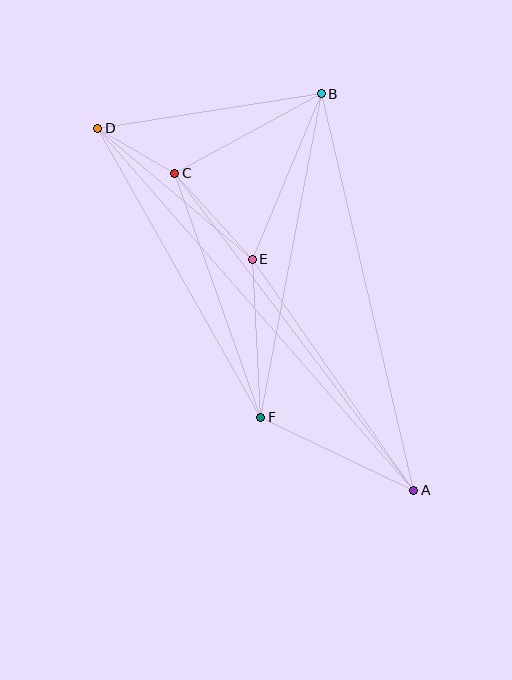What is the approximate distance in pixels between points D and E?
The distance between D and E is approximately 203 pixels.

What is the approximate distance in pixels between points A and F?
The distance between A and F is approximately 170 pixels.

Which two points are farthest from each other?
Points A and D are farthest from each other.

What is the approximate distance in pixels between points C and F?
The distance between C and F is approximately 258 pixels.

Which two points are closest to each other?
Points C and D are closest to each other.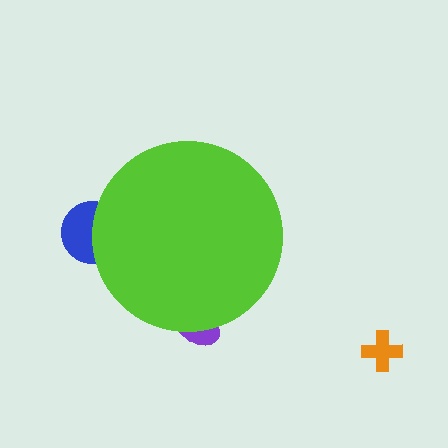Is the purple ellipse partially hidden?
Yes, the purple ellipse is partially hidden behind the lime circle.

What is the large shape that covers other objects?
A lime circle.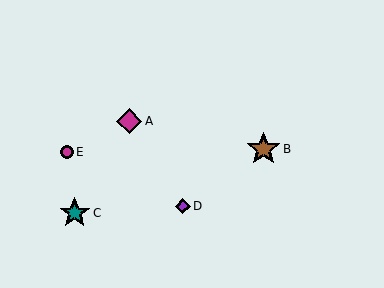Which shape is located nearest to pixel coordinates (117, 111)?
The magenta diamond (labeled A) at (129, 121) is nearest to that location.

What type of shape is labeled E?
Shape E is a magenta circle.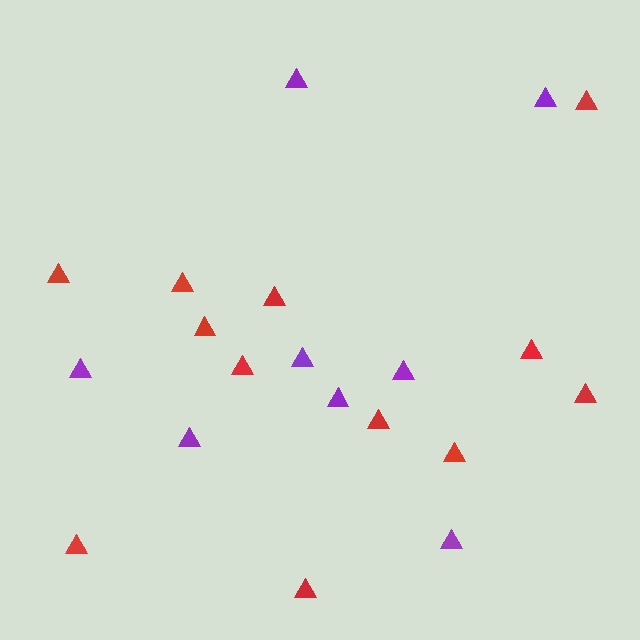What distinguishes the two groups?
There are 2 groups: one group of red triangles (12) and one group of purple triangles (8).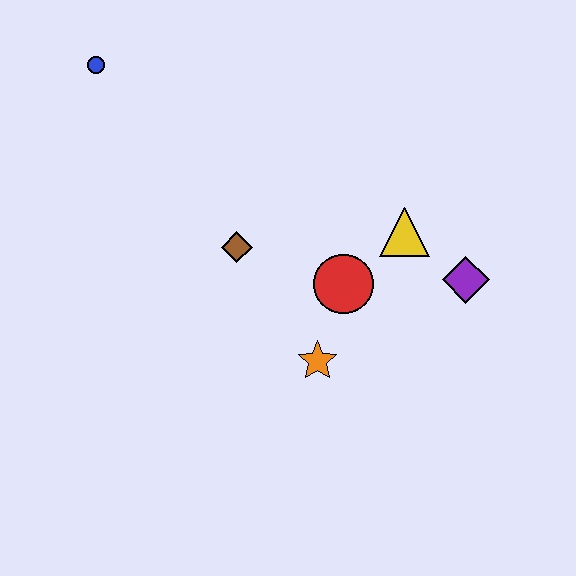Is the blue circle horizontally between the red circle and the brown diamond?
No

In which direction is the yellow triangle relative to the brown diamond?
The yellow triangle is to the right of the brown diamond.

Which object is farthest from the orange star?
The blue circle is farthest from the orange star.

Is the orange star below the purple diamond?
Yes